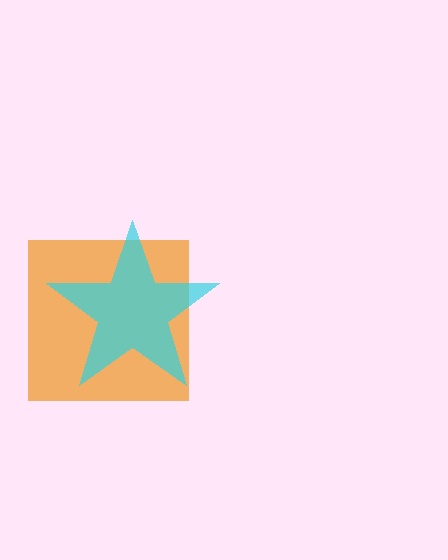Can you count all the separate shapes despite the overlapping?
Yes, there are 2 separate shapes.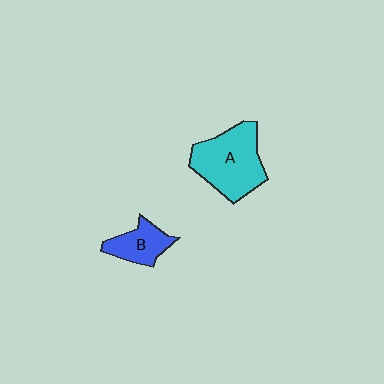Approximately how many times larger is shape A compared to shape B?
Approximately 2.0 times.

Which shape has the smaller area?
Shape B (blue).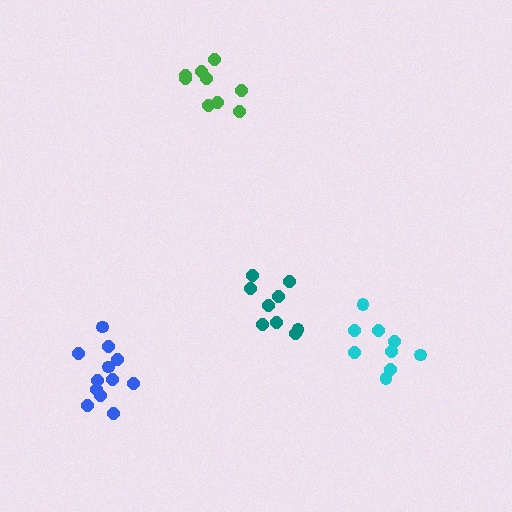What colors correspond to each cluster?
The clusters are colored: green, blue, cyan, teal.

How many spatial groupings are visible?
There are 4 spatial groupings.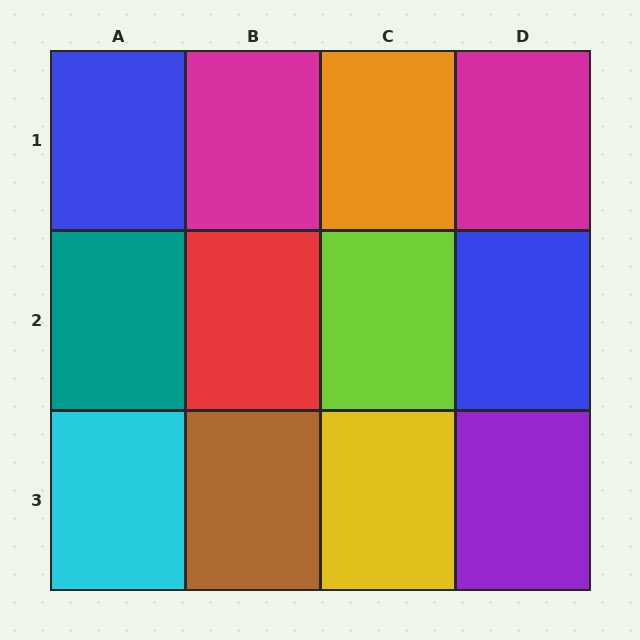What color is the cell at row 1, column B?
Magenta.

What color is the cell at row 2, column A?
Teal.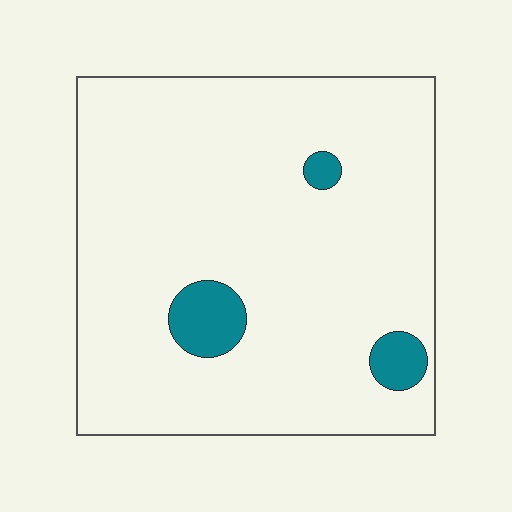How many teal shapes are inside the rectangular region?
3.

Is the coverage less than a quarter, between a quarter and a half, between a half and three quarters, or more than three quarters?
Less than a quarter.